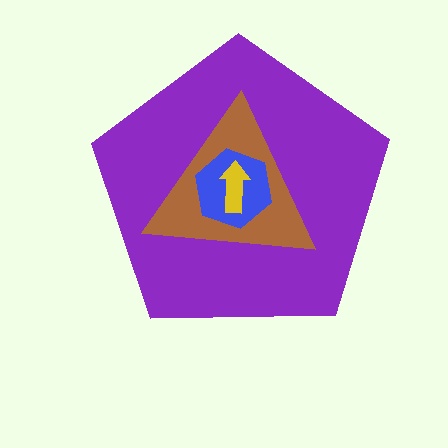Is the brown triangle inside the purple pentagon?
Yes.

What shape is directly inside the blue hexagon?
The yellow arrow.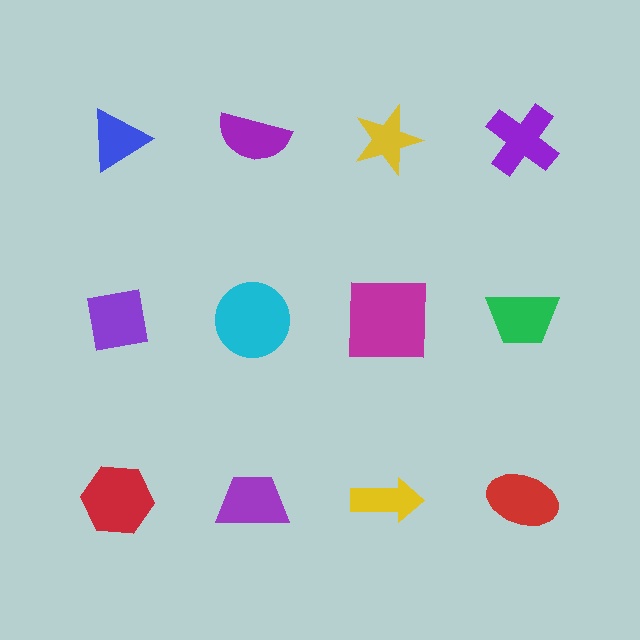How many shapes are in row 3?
4 shapes.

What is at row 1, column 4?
A purple cross.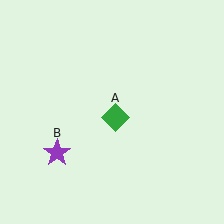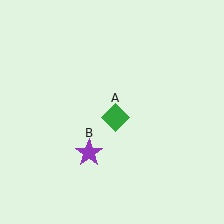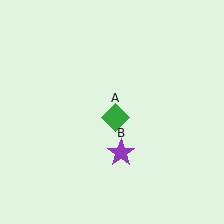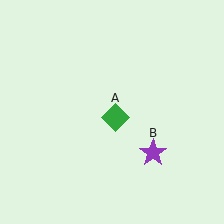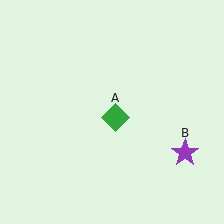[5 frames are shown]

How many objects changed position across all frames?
1 object changed position: purple star (object B).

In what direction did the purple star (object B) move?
The purple star (object B) moved right.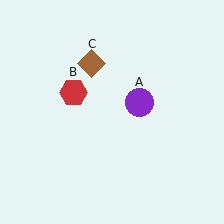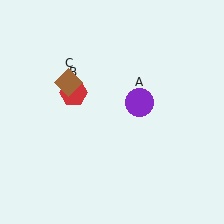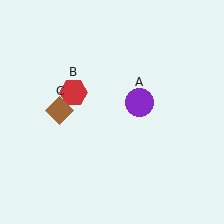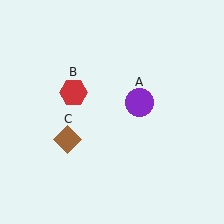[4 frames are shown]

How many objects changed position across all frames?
1 object changed position: brown diamond (object C).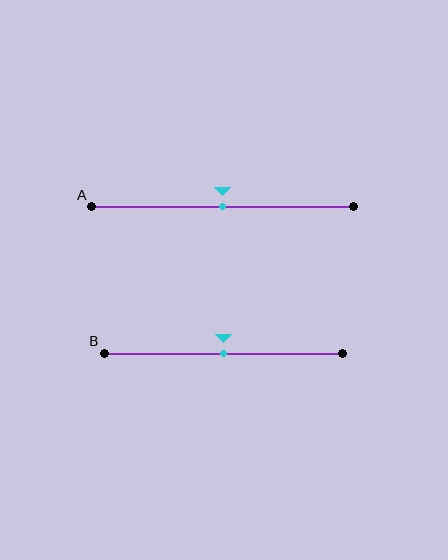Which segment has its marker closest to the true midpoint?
Segment A has its marker closest to the true midpoint.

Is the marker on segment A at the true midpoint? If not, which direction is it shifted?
Yes, the marker on segment A is at the true midpoint.